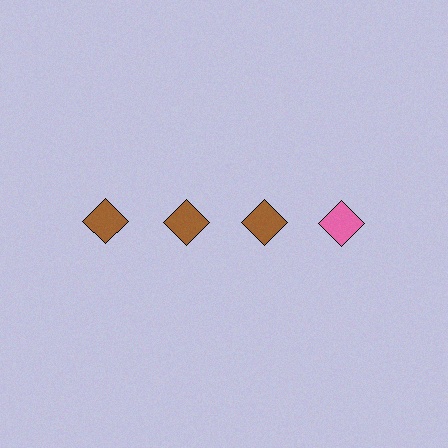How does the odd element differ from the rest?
It has a different color: pink instead of brown.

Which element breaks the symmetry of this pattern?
The pink diamond in the top row, second from right column breaks the symmetry. All other shapes are brown diamonds.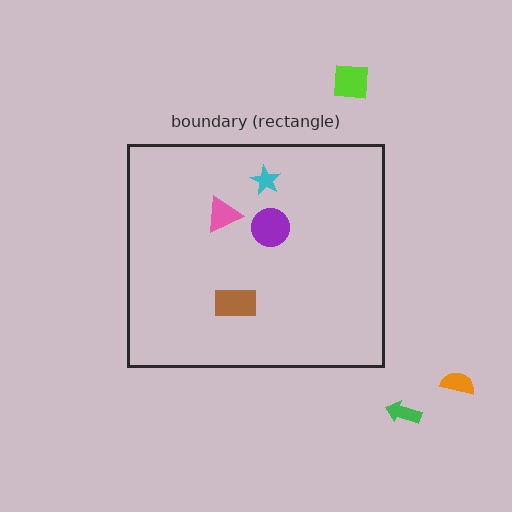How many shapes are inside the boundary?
4 inside, 3 outside.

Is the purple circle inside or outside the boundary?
Inside.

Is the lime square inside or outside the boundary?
Outside.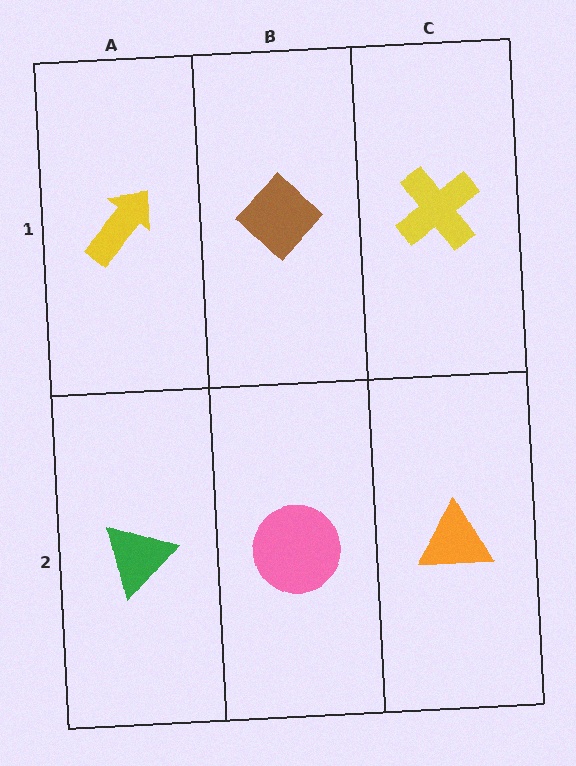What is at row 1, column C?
A yellow cross.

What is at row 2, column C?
An orange triangle.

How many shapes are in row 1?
3 shapes.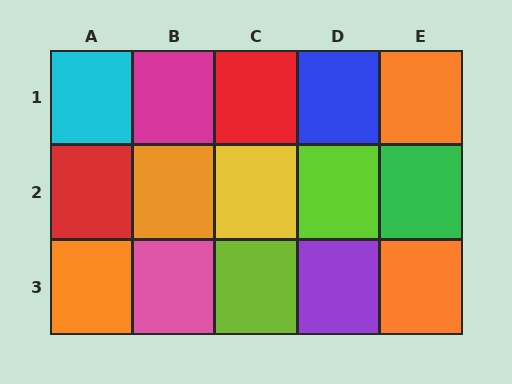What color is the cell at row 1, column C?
Red.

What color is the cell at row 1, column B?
Magenta.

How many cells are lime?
2 cells are lime.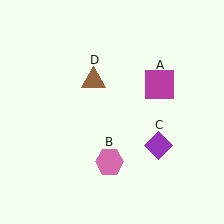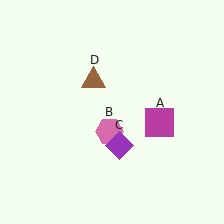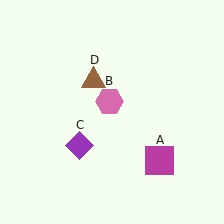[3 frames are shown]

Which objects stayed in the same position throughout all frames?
Brown triangle (object D) remained stationary.